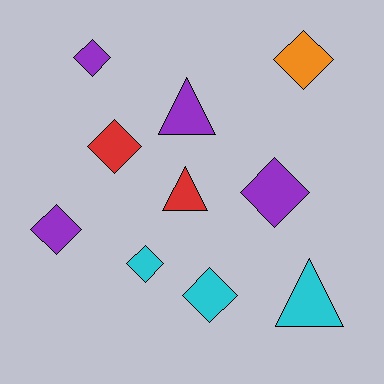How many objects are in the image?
There are 10 objects.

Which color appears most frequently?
Purple, with 4 objects.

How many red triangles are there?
There is 1 red triangle.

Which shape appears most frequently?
Diamond, with 7 objects.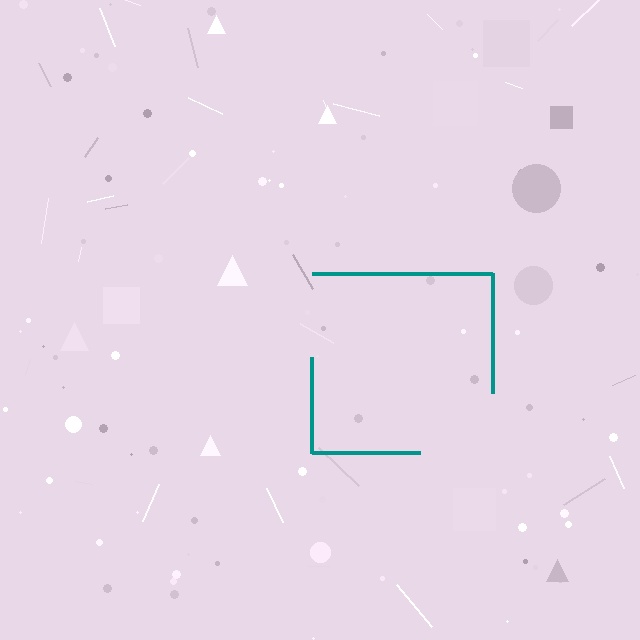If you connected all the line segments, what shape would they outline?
They would outline a square.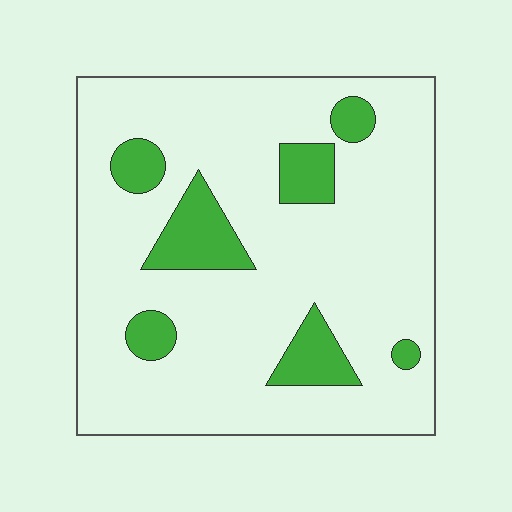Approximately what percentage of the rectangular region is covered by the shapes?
Approximately 15%.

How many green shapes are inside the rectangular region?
7.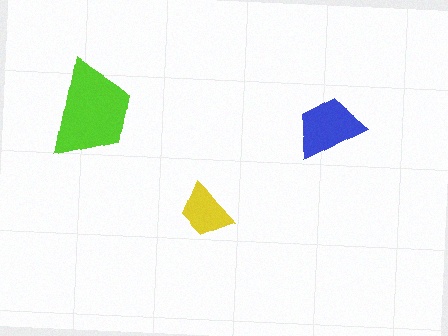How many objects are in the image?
There are 3 objects in the image.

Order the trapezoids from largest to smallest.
the lime one, the blue one, the yellow one.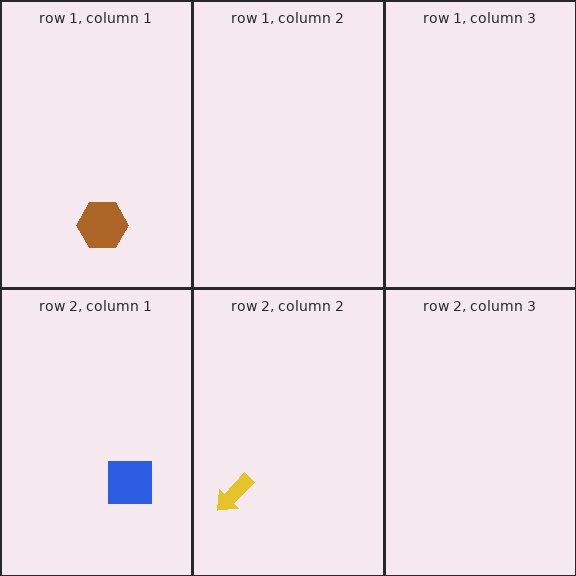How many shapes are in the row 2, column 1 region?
1.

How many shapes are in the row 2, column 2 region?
1.